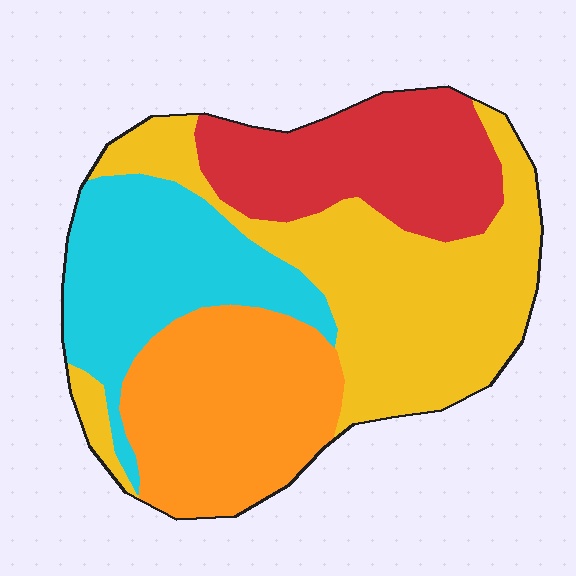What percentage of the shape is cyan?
Cyan takes up about one fifth (1/5) of the shape.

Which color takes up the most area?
Yellow, at roughly 35%.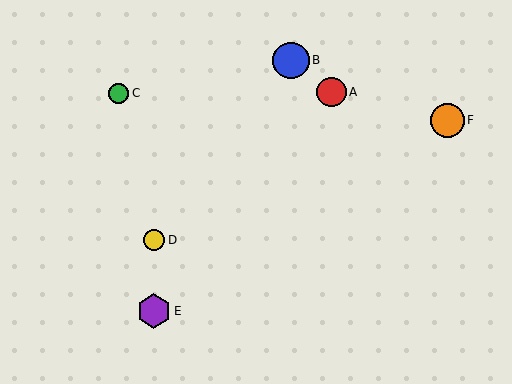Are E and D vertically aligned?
Yes, both are at x≈154.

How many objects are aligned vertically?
2 objects (D, E) are aligned vertically.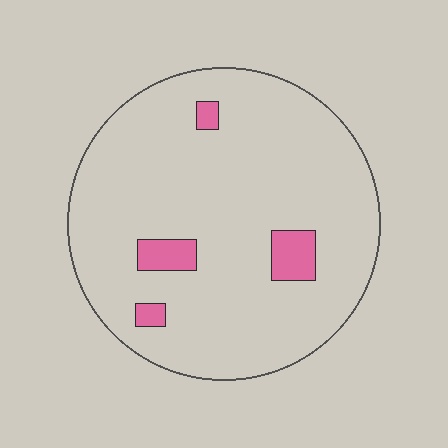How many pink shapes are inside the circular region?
4.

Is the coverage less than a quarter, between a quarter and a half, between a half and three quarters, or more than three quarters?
Less than a quarter.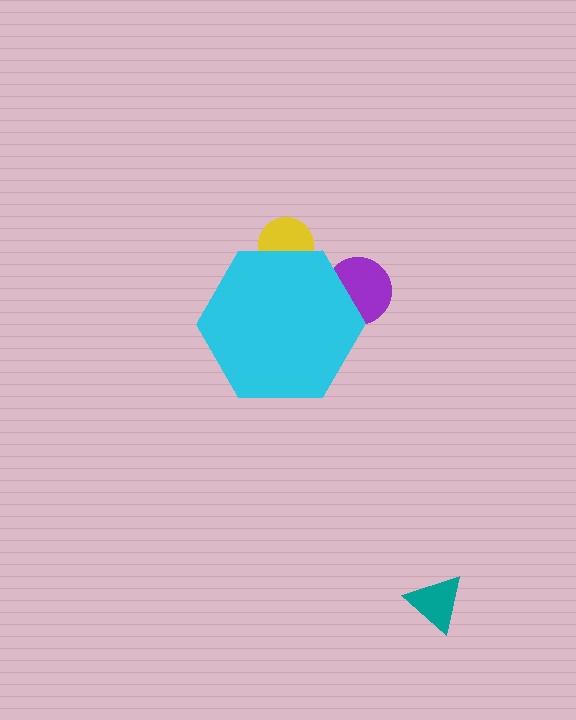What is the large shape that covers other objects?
A cyan hexagon.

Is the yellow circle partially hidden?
Yes, the yellow circle is partially hidden behind the cyan hexagon.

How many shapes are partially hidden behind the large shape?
2 shapes are partially hidden.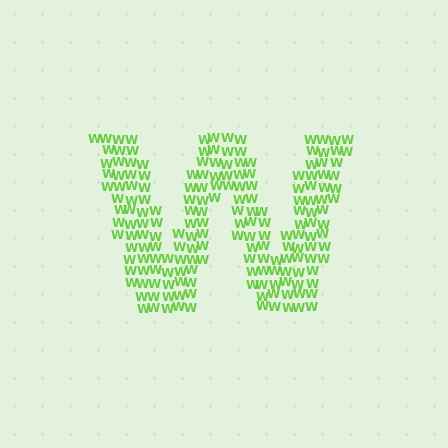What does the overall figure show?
The overall figure shows the letter W.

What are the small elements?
The small elements are letter W's.